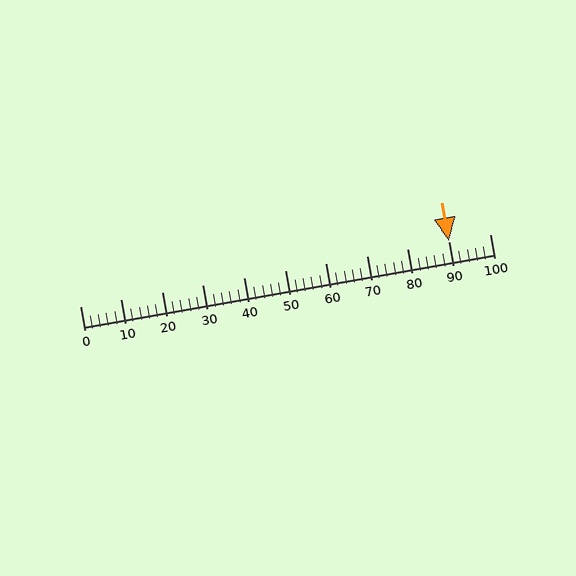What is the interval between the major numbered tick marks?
The major tick marks are spaced 10 units apart.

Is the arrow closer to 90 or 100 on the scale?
The arrow is closer to 90.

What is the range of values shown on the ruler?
The ruler shows values from 0 to 100.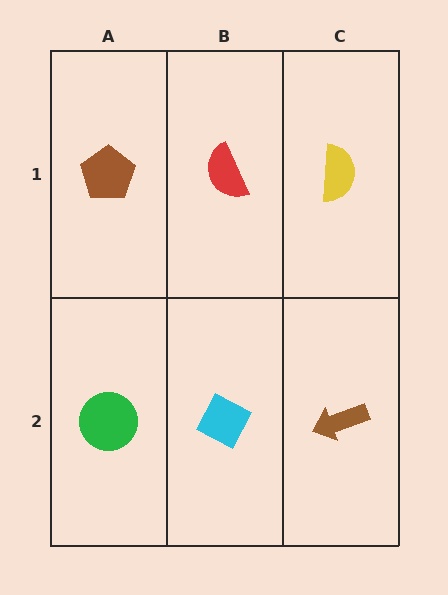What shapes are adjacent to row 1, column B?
A cyan diamond (row 2, column B), a brown pentagon (row 1, column A), a yellow semicircle (row 1, column C).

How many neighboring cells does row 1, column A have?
2.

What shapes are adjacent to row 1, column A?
A green circle (row 2, column A), a red semicircle (row 1, column B).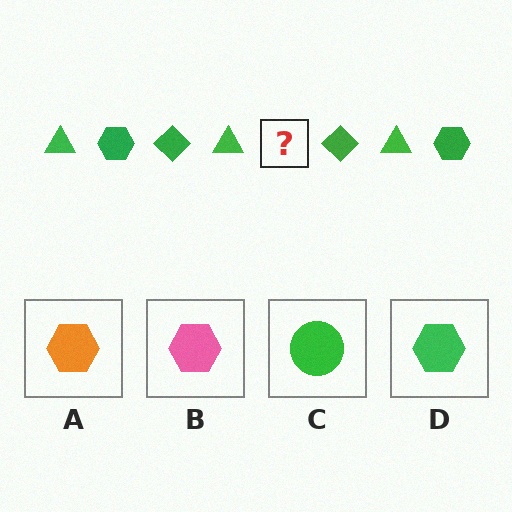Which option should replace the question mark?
Option D.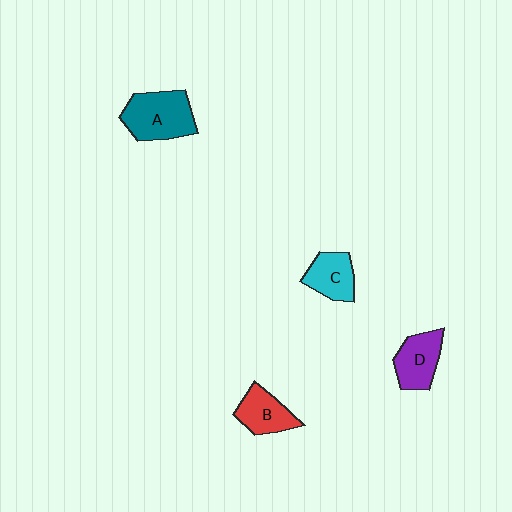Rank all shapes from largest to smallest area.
From largest to smallest: A (teal), D (purple), B (red), C (cyan).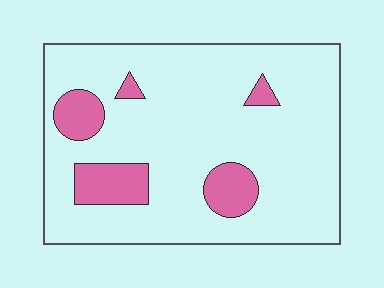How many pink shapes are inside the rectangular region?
5.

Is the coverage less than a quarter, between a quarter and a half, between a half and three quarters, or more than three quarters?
Less than a quarter.